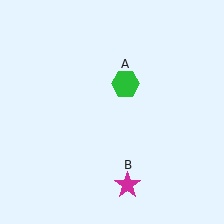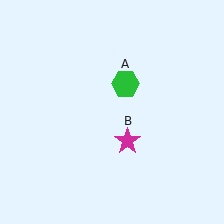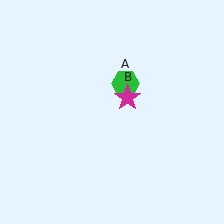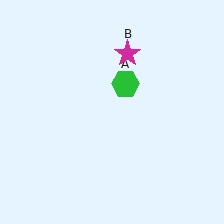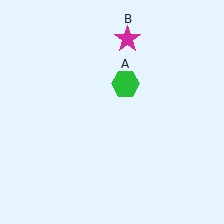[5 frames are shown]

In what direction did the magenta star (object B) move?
The magenta star (object B) moved up.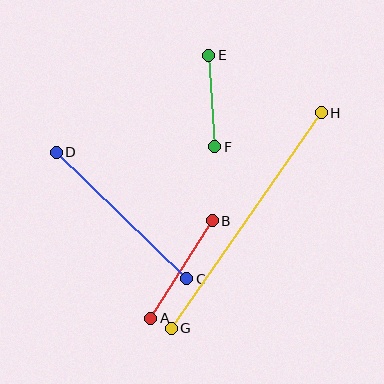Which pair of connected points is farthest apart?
Points G and H are farthest apart.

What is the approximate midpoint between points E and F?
The midpoint is at approximately (212, 101) pixels.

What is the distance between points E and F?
The distance is approximately 91 pixels.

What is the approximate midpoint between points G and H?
The midpoint is at approximately (246, 221) pixels.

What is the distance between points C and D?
The distance is approximately 182 pixels.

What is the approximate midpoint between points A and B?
The midpoint is at approximately (181, 269) pixels.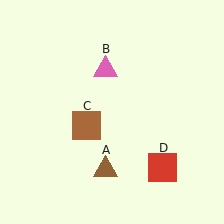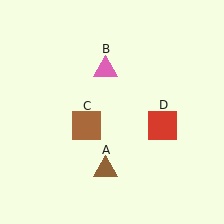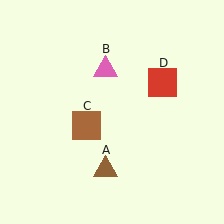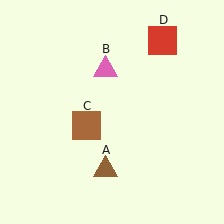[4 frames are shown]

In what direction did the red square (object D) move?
The red square (object D) moved up.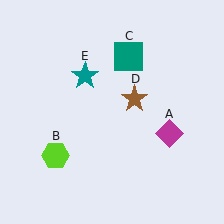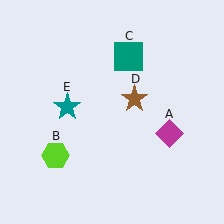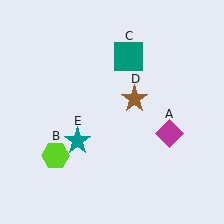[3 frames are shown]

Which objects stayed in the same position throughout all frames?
Magenta diamond (object A) and lime hexagon (object B) and teal square (object C) and brown star (object D) remained stationary.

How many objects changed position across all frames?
1 object changed position: teal star (object E).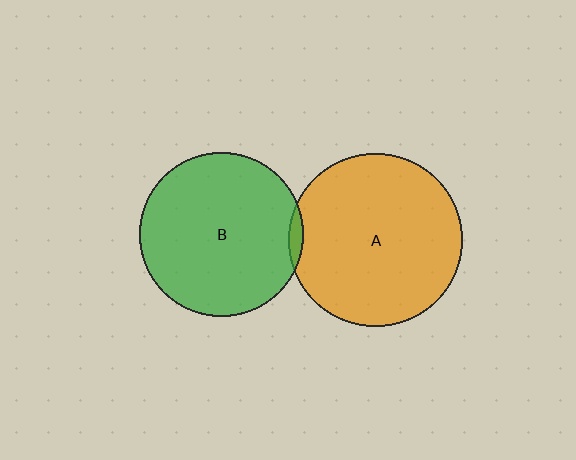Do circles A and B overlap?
Yes.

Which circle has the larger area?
Circle A (orange).